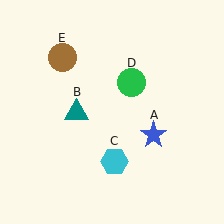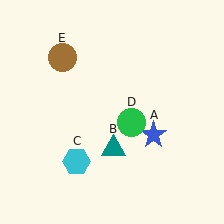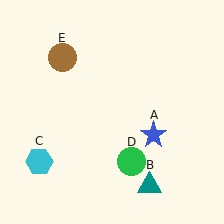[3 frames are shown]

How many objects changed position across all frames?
3 objects changed position: teal triangle (object B), cyan hexagon (object C), green circle (object D).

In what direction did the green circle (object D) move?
The green circle (object D) moved down.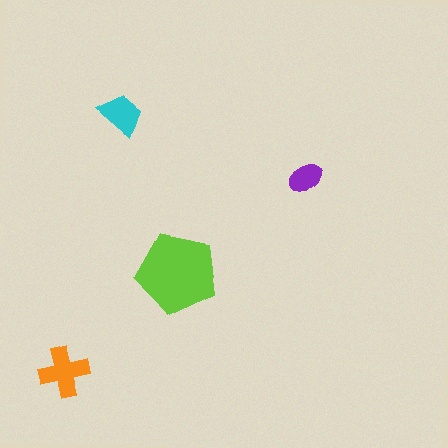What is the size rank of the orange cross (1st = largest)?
2nd.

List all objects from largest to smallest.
The lime pentagon, the orange cross, the cyan trapezoid, the purple ellipse.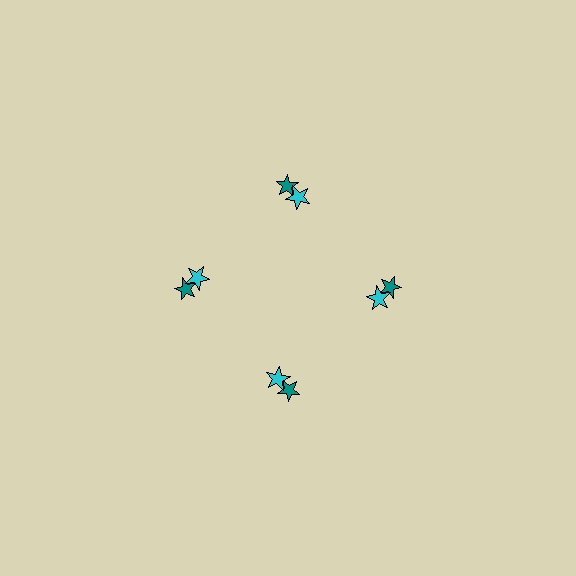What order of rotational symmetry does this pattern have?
This pattern has 4-fold rotational symmetry.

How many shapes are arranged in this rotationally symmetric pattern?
There are 8 shapes, arranged in 4 groups of 2.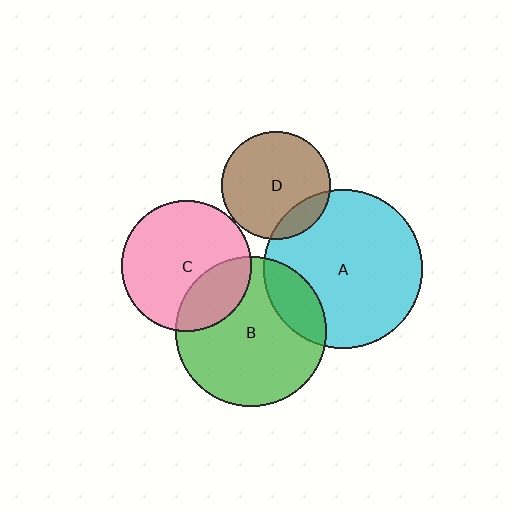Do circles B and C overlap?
Yes.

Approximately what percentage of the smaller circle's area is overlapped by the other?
Approximately 25%.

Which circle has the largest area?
Circle A (cyan).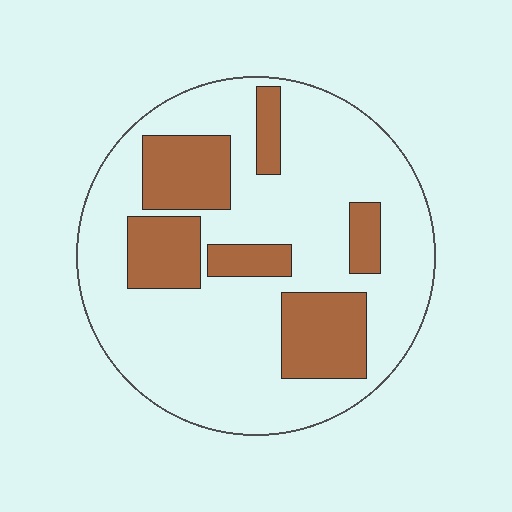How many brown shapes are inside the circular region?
6.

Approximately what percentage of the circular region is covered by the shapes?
Approximately 25%.